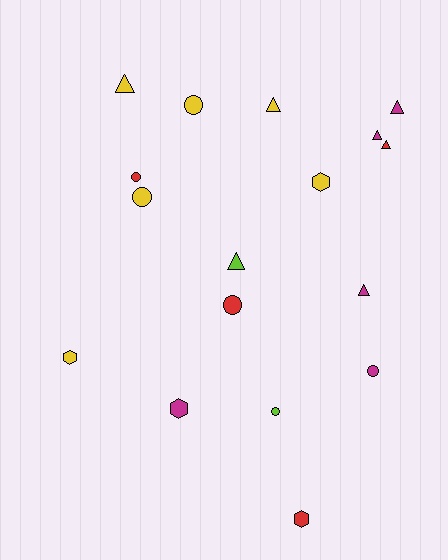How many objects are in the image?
There are 17 objects.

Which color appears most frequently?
Yellow, with 6 objects.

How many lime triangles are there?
There is 1 lime triangle.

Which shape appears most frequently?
Triangle, with 7 objects.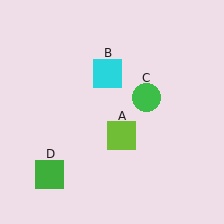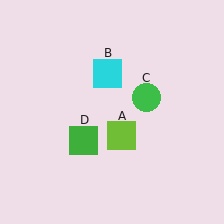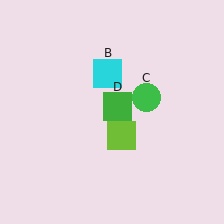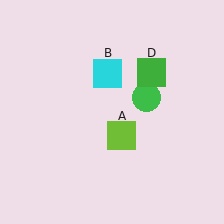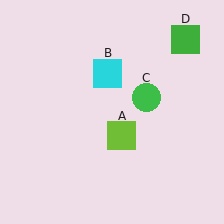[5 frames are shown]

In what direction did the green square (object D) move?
The green square (object D) moved up and to the right.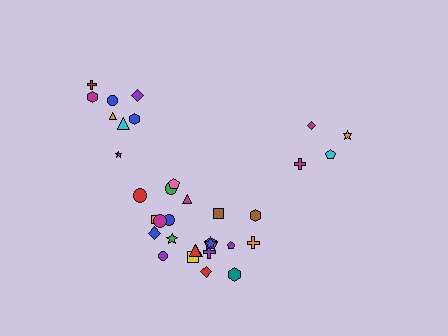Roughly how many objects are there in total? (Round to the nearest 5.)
Roughly 35 objects in total.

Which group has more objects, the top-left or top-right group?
The top-left group.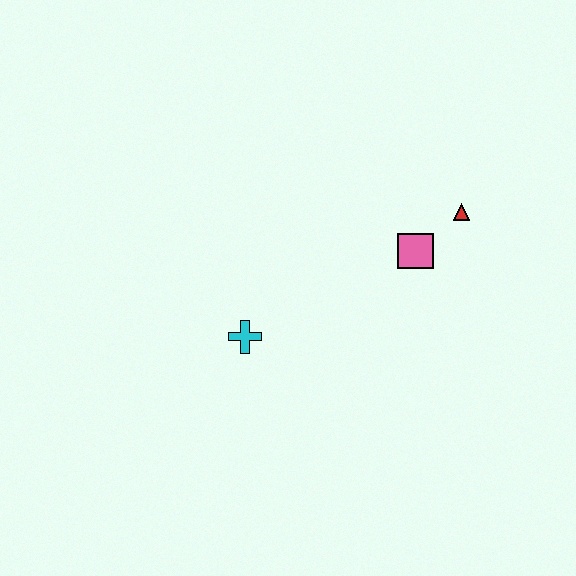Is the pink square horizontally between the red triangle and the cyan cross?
Yes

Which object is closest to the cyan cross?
The pink square is closest to the cyan cross.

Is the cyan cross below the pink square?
Yes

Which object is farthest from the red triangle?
The cyan cross is farthest from the red triangle.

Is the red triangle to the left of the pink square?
No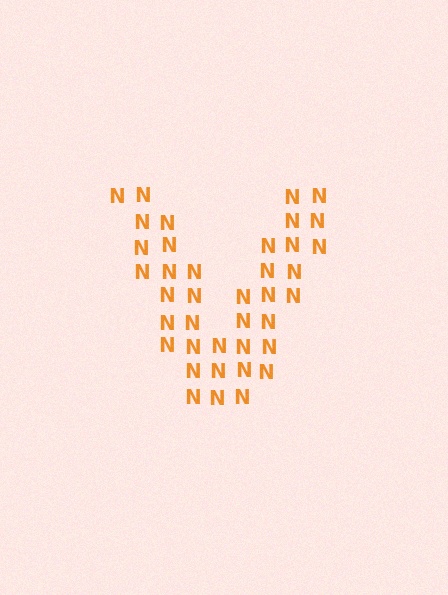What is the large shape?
The large shape is the letter V.